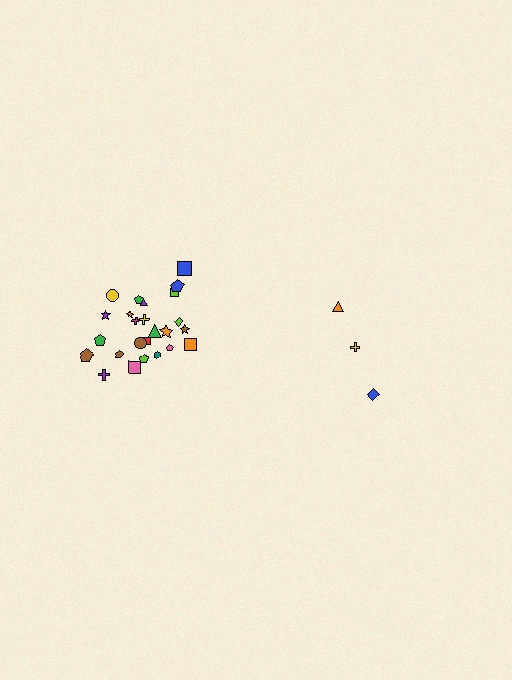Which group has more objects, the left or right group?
The left group.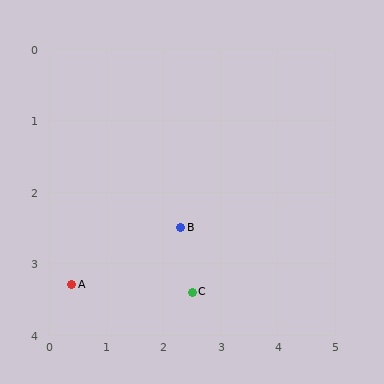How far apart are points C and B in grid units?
Points C and B are about 0.9 grid units apart.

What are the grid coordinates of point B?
Point B is at approximately (2.3, 2.5).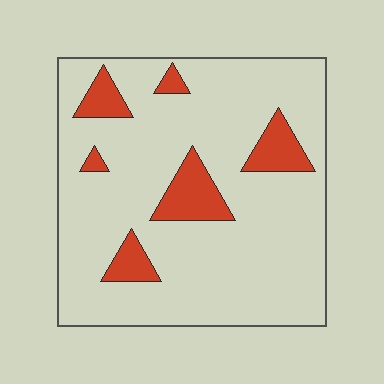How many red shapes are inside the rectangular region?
6.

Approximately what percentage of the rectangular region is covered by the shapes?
Approximately 15%.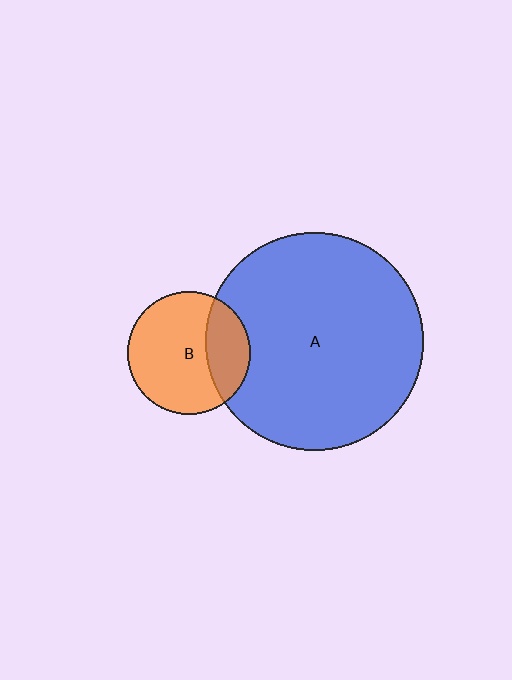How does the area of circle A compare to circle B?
Approximately 3.1 times.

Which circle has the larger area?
Circle A (blue).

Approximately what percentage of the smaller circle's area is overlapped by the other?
Approximately 30%.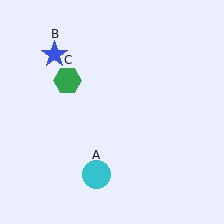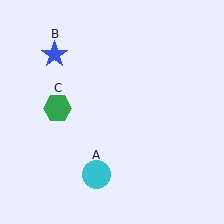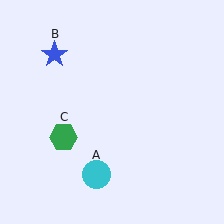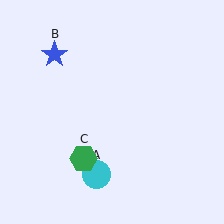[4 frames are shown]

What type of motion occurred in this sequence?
The green hexagon (object C) rotated counterclockwise around the center of the scene.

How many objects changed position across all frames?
1 object changed position: green hexagon (object C).